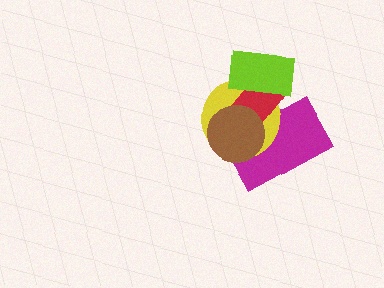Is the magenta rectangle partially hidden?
Yes, it is partially covered by another shape.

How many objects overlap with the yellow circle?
4 objects overlap with the yellow circle.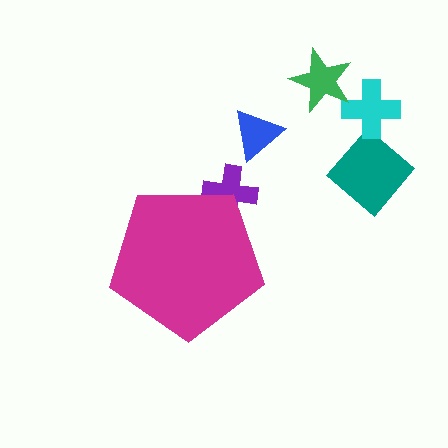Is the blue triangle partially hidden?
No, the blue triangle is fully visible.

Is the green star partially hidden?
No, the green star is fully visible.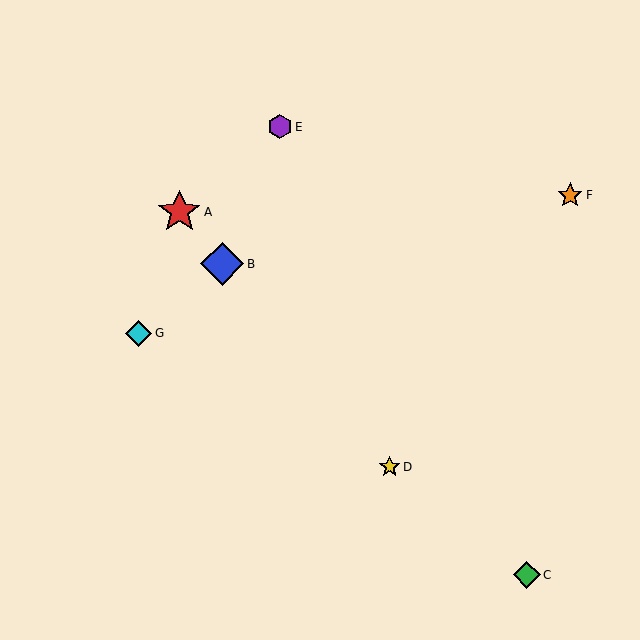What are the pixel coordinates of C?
Object C is at (527, 575).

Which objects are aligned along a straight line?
Objects A, B, D are aligned along a straight line.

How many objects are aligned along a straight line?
3 objects (A, B, D) are aligned along a straight line.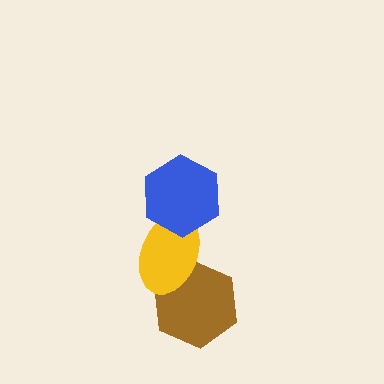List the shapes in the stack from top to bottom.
From top to bottom: the blue hexagon, the yellow ellipse, the brown hexagon.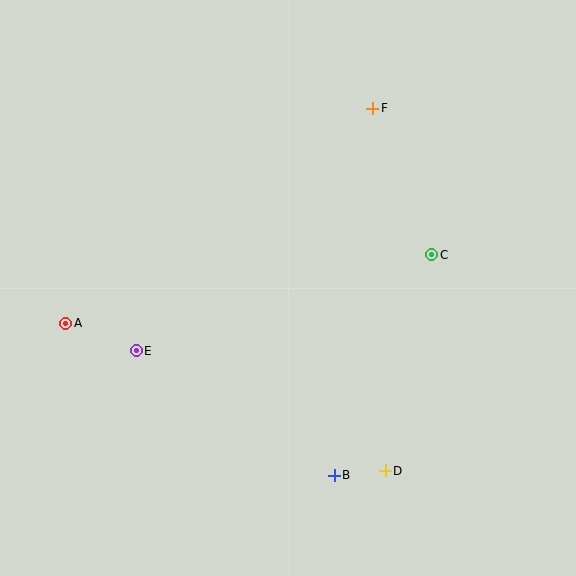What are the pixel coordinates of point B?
Point B is at (334, 475).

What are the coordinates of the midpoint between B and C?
The midpoint between B and C is at (383, 365).